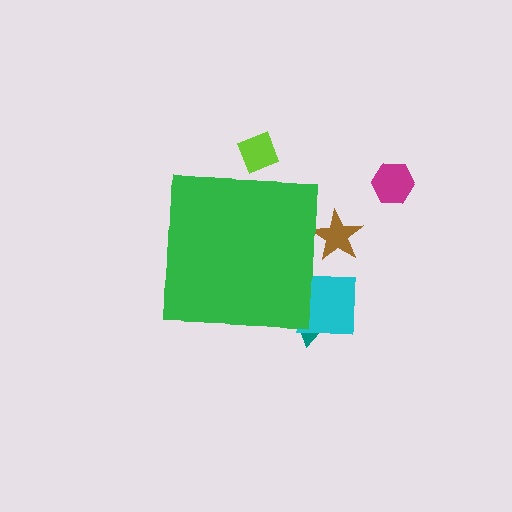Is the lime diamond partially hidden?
Yes, the lime diamond is partially hidden behind the green square.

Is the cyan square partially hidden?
Yes, the cyan square is partially hidden behind the green square.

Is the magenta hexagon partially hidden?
No, the magenta hexagon is fully visible.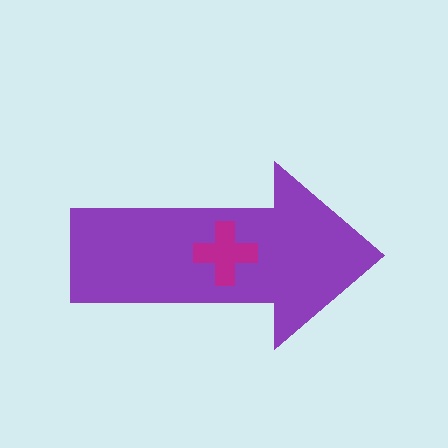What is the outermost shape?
The purple arrow.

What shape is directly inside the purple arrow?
The magenta cross.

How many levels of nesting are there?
2.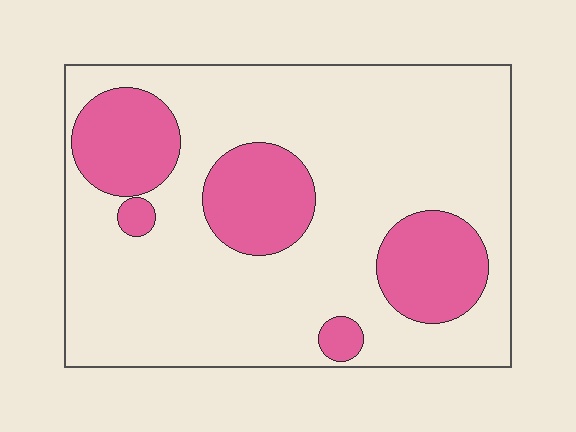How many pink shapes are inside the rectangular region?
5.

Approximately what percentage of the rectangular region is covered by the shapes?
Approximately 25%.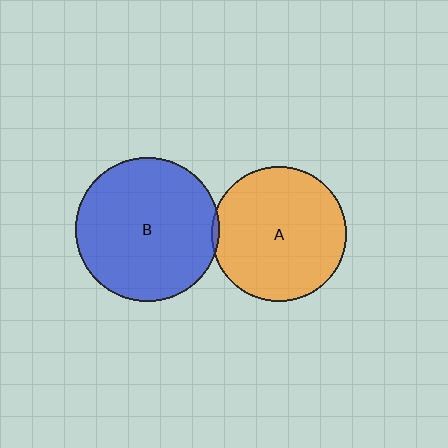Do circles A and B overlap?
Yes.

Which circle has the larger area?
Circle B (blue).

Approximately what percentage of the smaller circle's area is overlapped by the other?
Approximately 5%.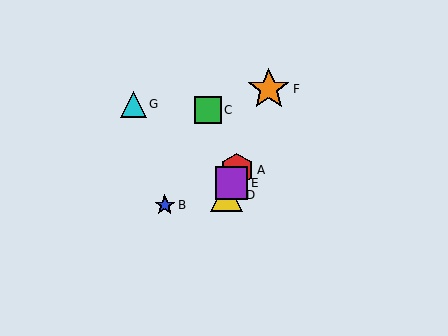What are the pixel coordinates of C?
Object C is at (208, 110).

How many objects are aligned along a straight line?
4 objects (A, D, E, F) are aligned along a straight line.